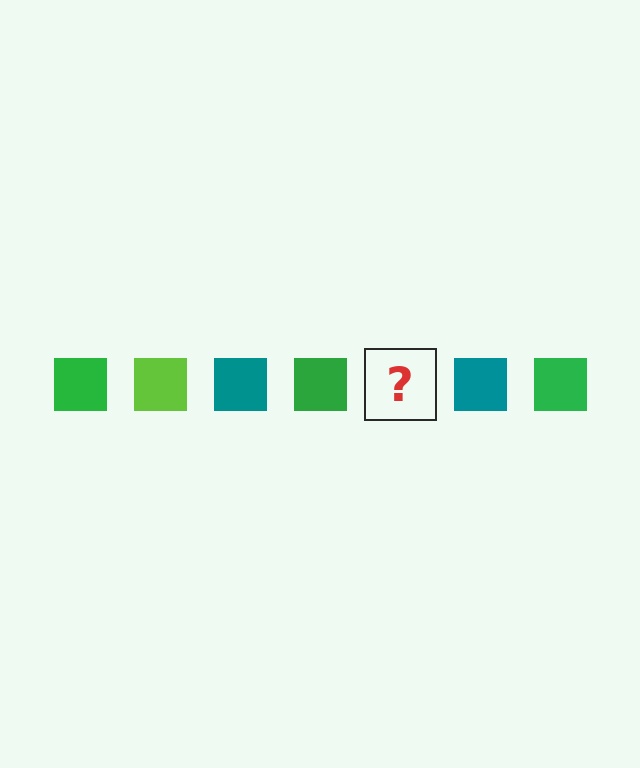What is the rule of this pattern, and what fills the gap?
The rule is that the pattern cycles through green, lime, teal squares. The gap should be filled with a lime square.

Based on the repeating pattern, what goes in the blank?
The blank should be a lime square.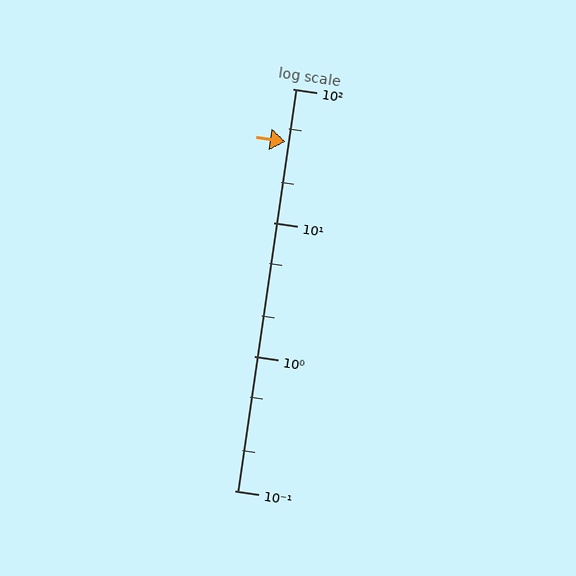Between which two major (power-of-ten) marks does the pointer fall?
The pointer is between 10 and 100.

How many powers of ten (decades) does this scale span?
The scale spans 3 decades, from 0.1 to 100.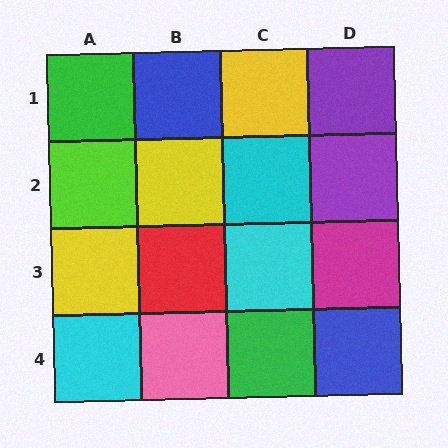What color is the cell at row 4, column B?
Pink.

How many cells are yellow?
3 cells are yellow.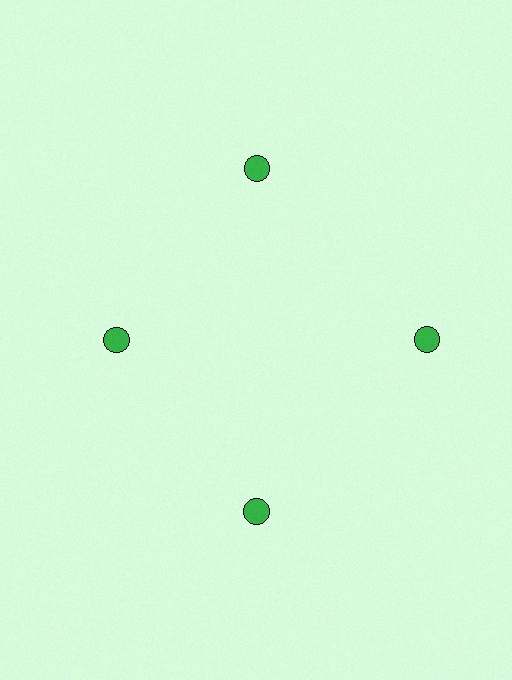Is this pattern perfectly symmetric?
No. The 4 green circles are arranged in a ring, but one element near the 9 o'clock position is pulled inward toward the center, breaking the 4-fold rotational symmetry.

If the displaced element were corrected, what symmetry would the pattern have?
It would have 4-fold rotational symmetry — the pattern would map onto itself every 90 degrees.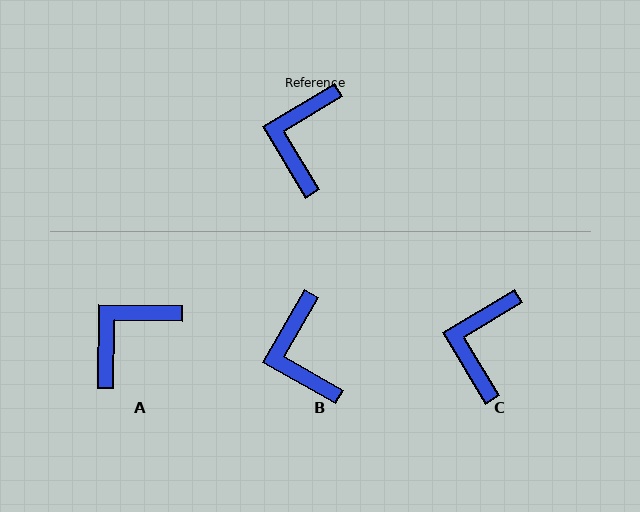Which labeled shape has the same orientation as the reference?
C.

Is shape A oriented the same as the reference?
No, it is off by about 32 degrees.